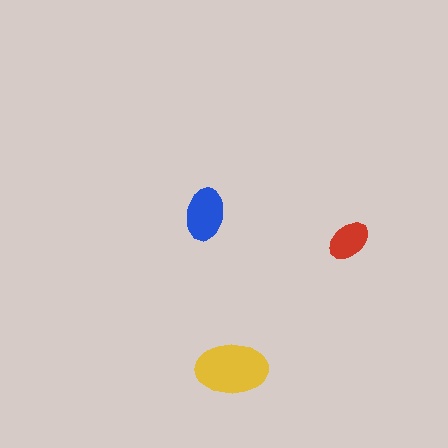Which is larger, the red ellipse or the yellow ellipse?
The yellow one.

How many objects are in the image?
There are 3 objects in the image.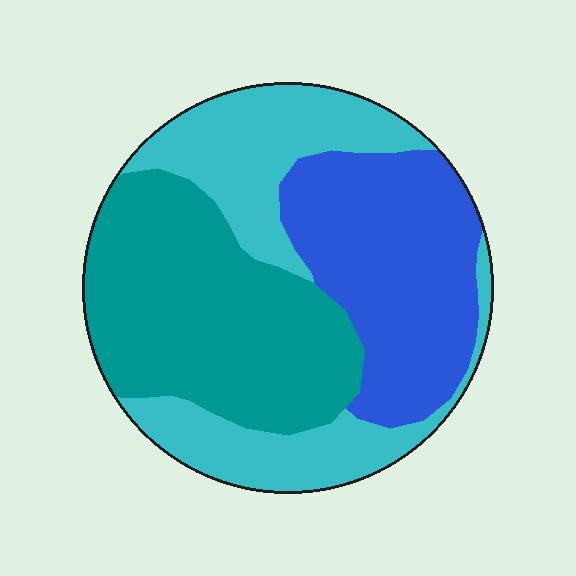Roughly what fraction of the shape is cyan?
Cyan covers 33% of the shape.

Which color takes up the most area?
Teal, at roughly 35%.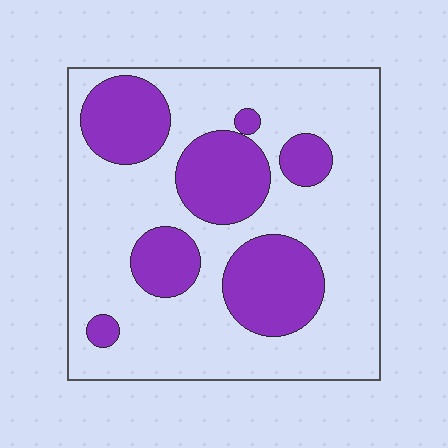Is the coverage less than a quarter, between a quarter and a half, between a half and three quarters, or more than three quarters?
Between a quarter and a half.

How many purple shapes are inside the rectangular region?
7.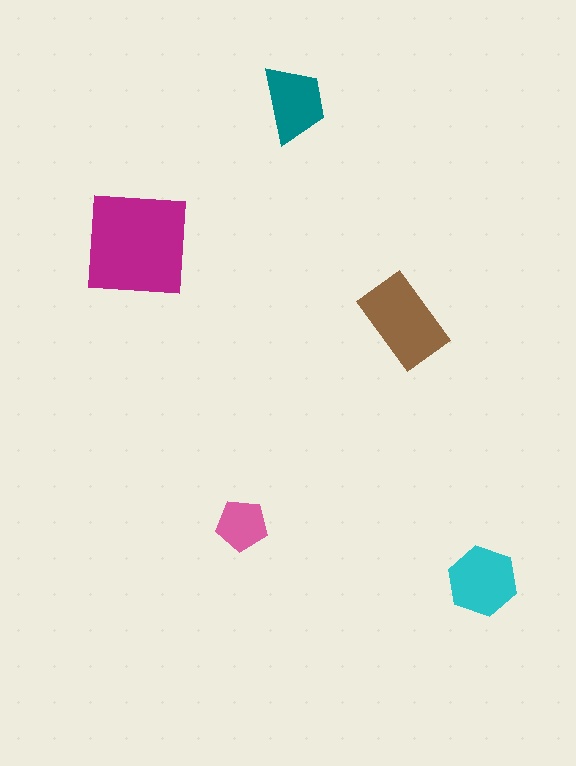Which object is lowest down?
The cyan hexagon is bottommost.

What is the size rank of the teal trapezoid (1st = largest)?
4th.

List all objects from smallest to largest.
The pink pentagon, the teal trapezoid, the cyan hexagon, the brown rectangle, the magenta square.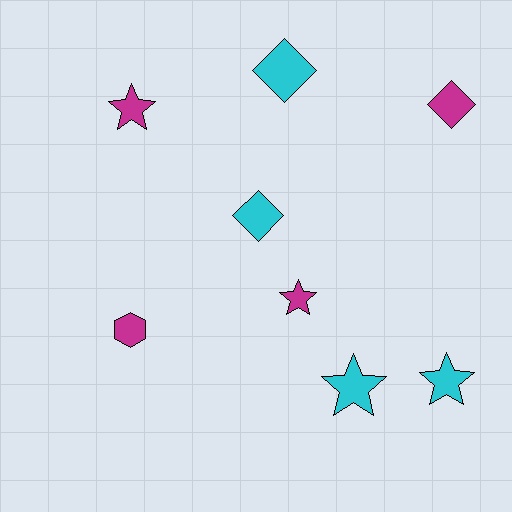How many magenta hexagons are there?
There is 1 magenta hexagon.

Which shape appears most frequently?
Star, with 4 objects.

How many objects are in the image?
There are 8 objects.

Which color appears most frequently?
Magenta, with 4 objects.